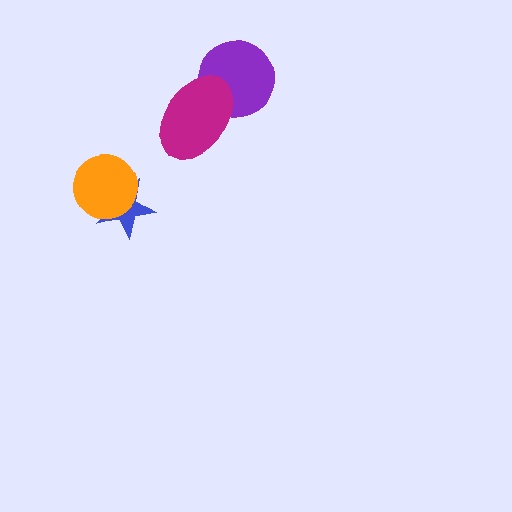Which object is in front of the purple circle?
The magenta ellipse is in front of the purple circle.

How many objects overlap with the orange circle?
1 object overlaps with the orange circle.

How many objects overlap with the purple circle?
1 object overlaps with the purple circle.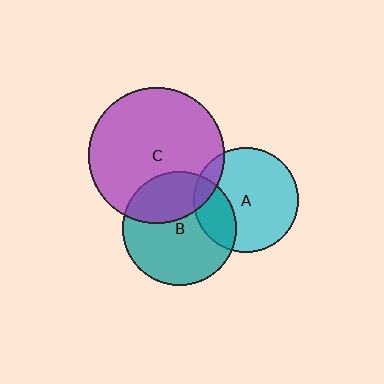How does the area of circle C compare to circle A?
Approximately 1.7 times.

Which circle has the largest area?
Circle C (purple).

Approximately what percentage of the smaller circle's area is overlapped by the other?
Approximately 10%.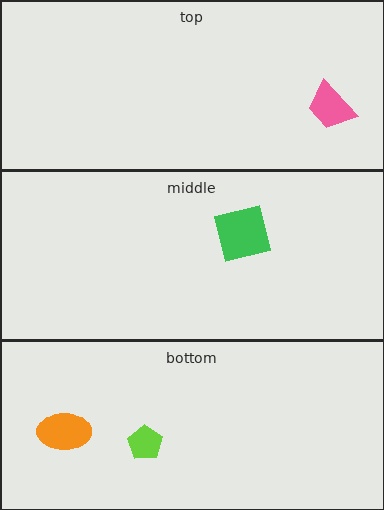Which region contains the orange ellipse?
The bottom region.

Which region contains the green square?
The middle region.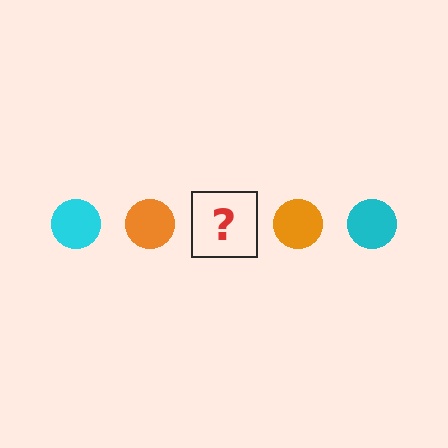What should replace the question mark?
The question mark should be replaced with a cyan circle.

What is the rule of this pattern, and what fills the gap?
The rule is that the pattern cycles through cyan, orange circles. The gap should be filled with a cyan circle.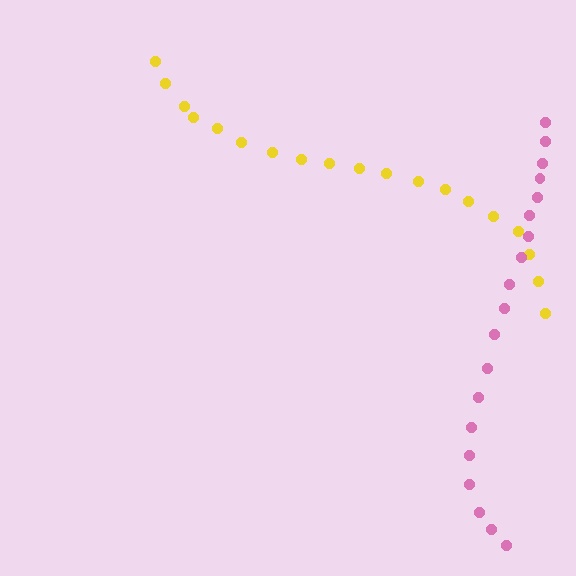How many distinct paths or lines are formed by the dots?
There are 2 distinct paths.